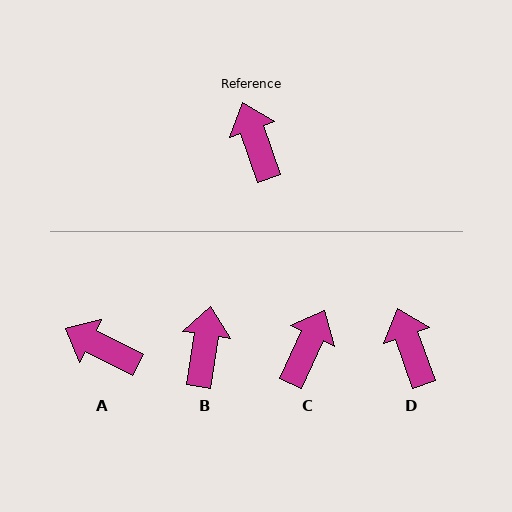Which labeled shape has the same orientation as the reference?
D.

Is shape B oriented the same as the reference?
No, it is off by about 28 degrees.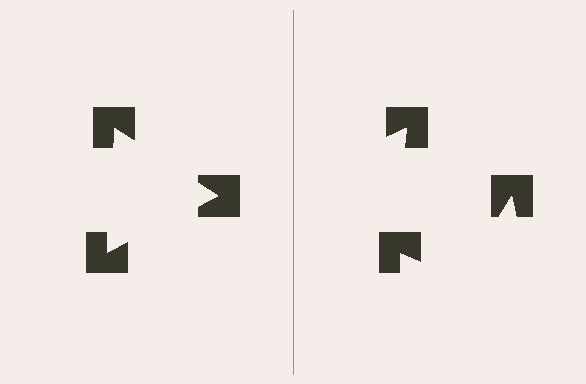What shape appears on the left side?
An illusory triangle.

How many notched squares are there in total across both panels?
6 — 3 on each side.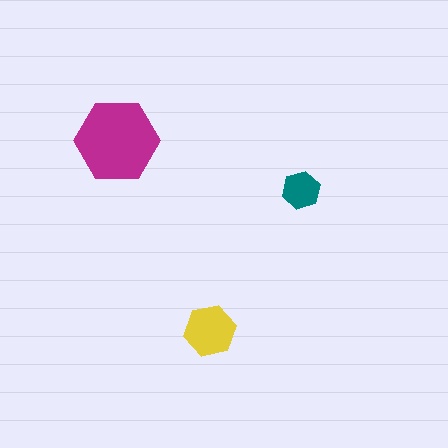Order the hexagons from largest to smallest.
the magenta one, the yellow one, the teal one.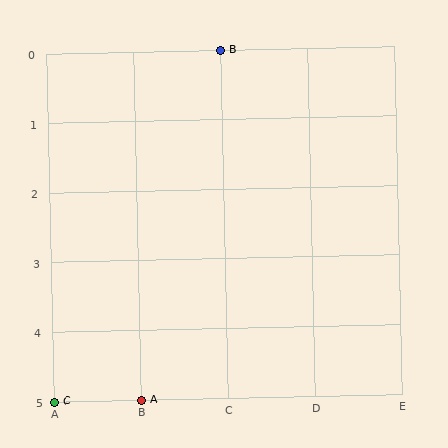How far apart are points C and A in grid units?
Points C and A are 1 column apart.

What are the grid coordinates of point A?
Point A is at grid coordinates (B, 5).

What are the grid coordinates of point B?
Point B is at grid coordinates (C, 0).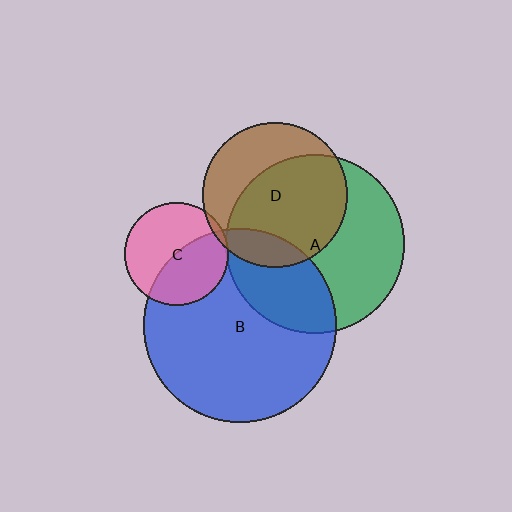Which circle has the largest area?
Circle B (blue).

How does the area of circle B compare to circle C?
Approximately 3.5 times.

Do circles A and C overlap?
Yes.